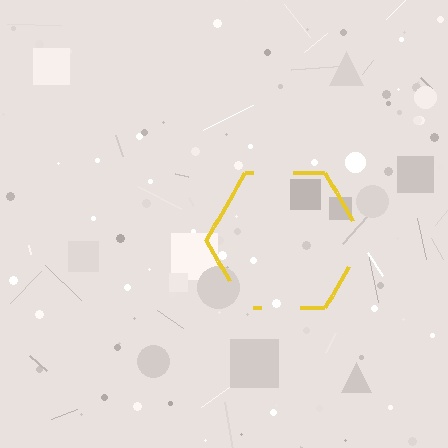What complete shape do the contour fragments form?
The contour fragments form a hexagon.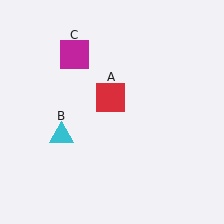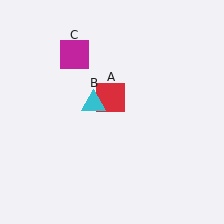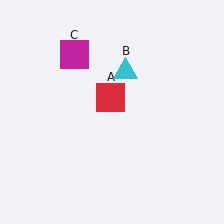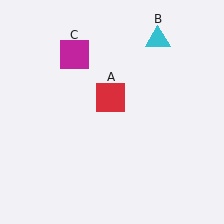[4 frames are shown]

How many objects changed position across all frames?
1 object changed position: cyan triangle (object B).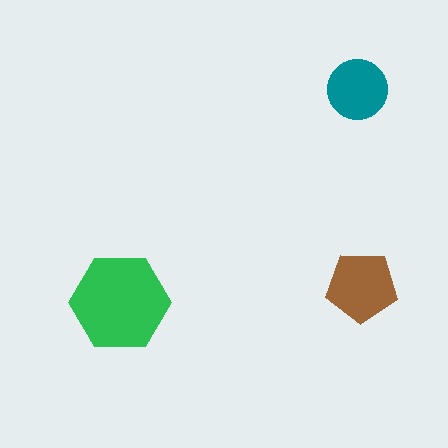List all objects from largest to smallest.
The green hexagon, the brown pentagon, the teal circle.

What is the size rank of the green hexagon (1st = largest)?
1st.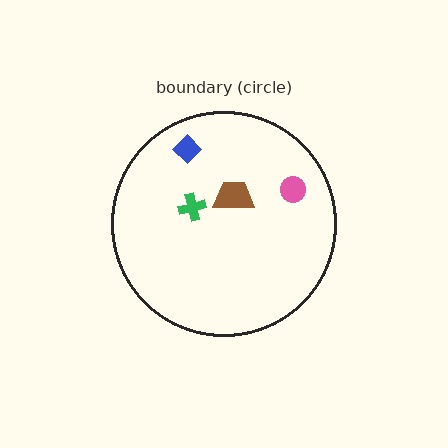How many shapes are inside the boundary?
4 inside, 0 outside.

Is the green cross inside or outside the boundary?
Inside.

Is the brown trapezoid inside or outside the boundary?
Inside.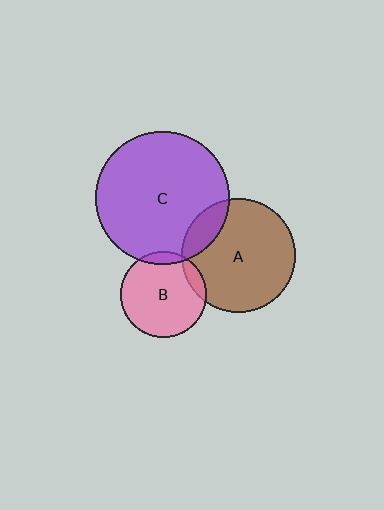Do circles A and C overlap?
Yes.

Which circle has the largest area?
Circle C (purple).